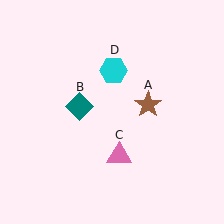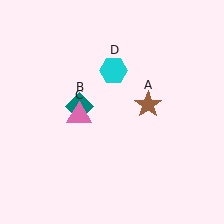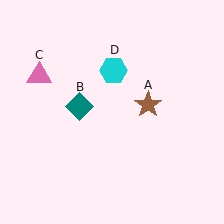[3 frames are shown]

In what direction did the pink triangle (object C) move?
The pink triangle (object C) moved up and to the left.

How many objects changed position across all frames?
1 object changed position: pink triangle (object C).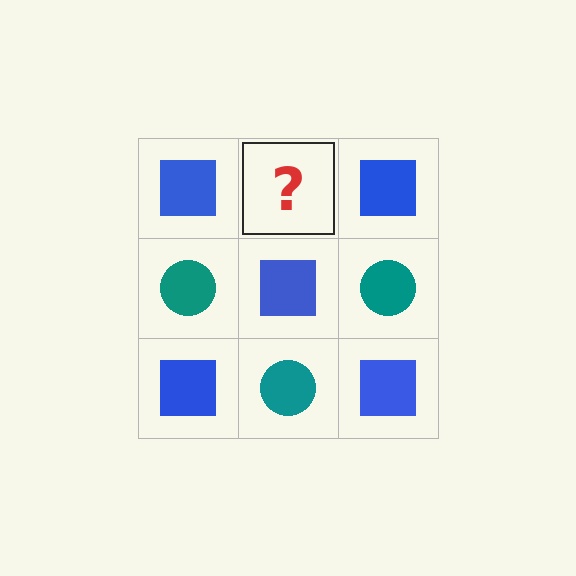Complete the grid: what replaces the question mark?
The question mark should be replaced with a teal circle.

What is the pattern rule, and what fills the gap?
The rule is that it alternates blue square and teal circle in a checkerboard pattern. The gap should be filled with a teal circle.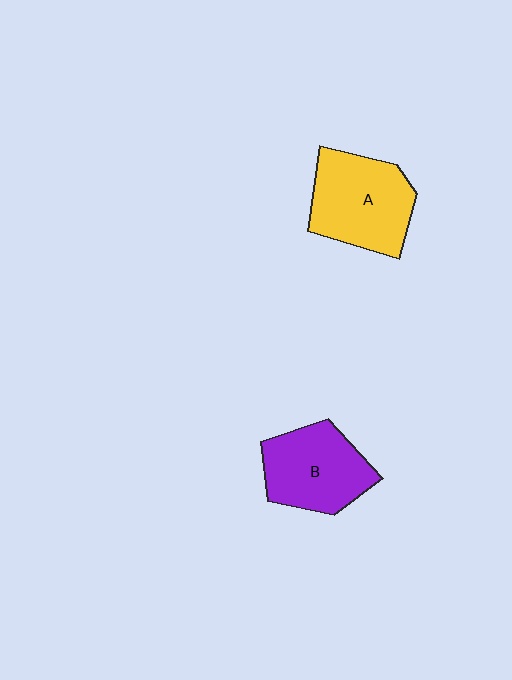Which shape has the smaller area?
Shape B (purple).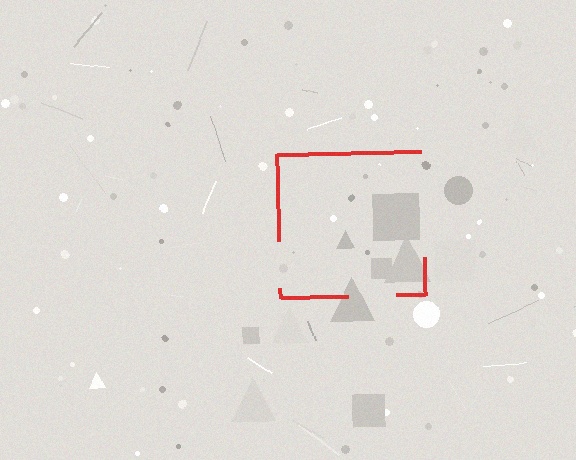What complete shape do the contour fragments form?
The contour fragments form a square.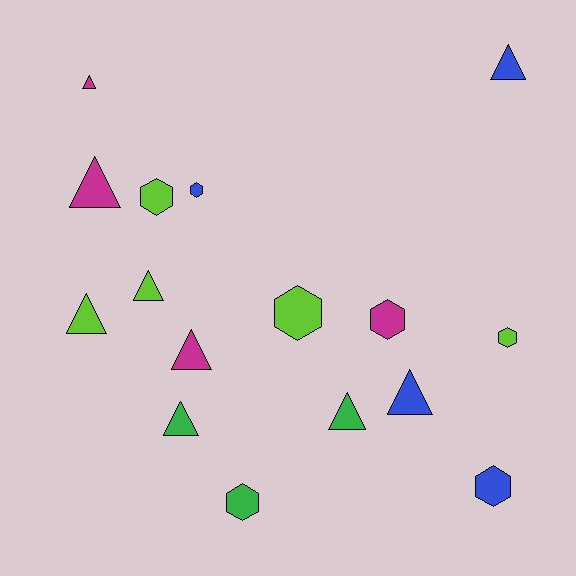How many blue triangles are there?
There are 2 blue triangles.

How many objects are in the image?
There are 16 objects.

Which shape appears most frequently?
Triangle, with 9 objects.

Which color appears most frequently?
Lime, with 5 objects.